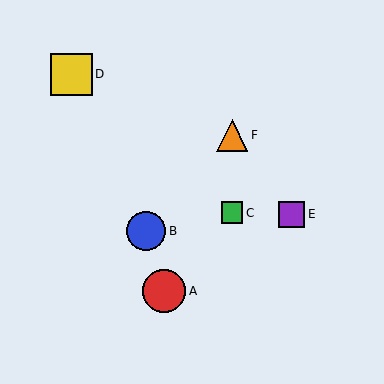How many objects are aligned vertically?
2 objects (C, F) are aligned vertically.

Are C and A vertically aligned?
No, C is at x≈232 and A is at x≈164.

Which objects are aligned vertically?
Objects C, F are aligned vertically.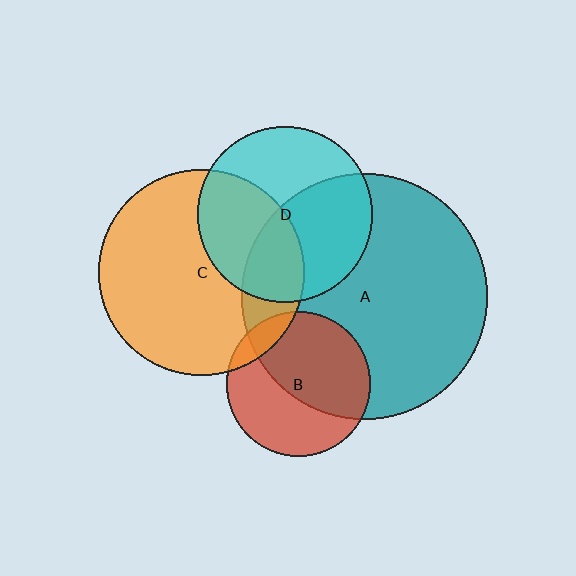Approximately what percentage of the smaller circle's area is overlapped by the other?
Approximately 55%.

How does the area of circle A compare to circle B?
Approximately 2.9 times.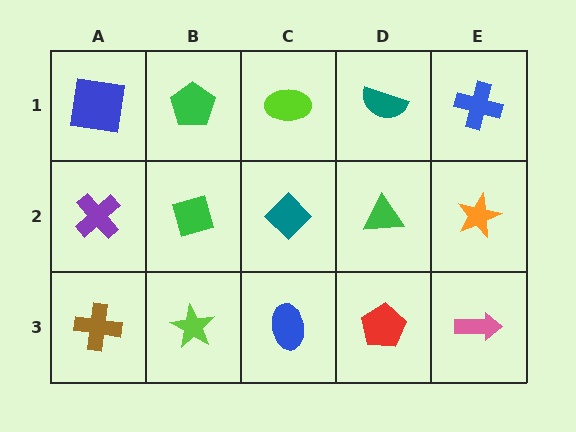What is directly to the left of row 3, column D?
A blue ellipse.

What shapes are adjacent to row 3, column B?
A green diamond (row 2, column B), a brown cross (row 3, column A), a blue ellipse (row 3, column C).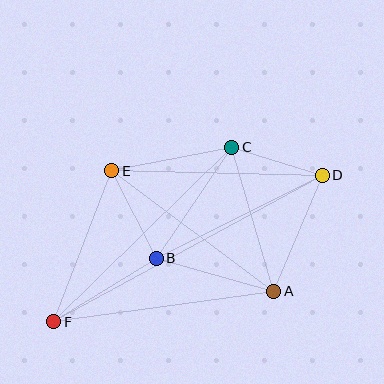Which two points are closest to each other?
Points C and D are closest to each other.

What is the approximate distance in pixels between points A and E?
The distance between A and E is approximately 202 pixels.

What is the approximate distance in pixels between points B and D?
The distance between B and D is approximately 185 pixels.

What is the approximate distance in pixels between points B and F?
The distance between B and F is approximately 121 pixels.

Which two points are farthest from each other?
Points D and F are farthest from each other.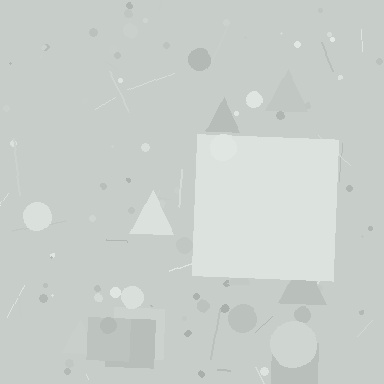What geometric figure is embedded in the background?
A square is embedded in the background.